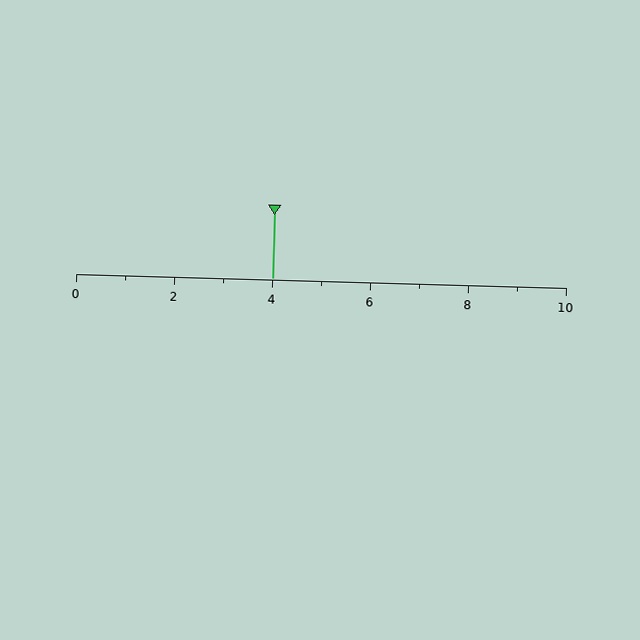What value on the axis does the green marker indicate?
The marker indicates approximately 4.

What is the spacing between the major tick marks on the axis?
The major ticks are spaced 2 apart.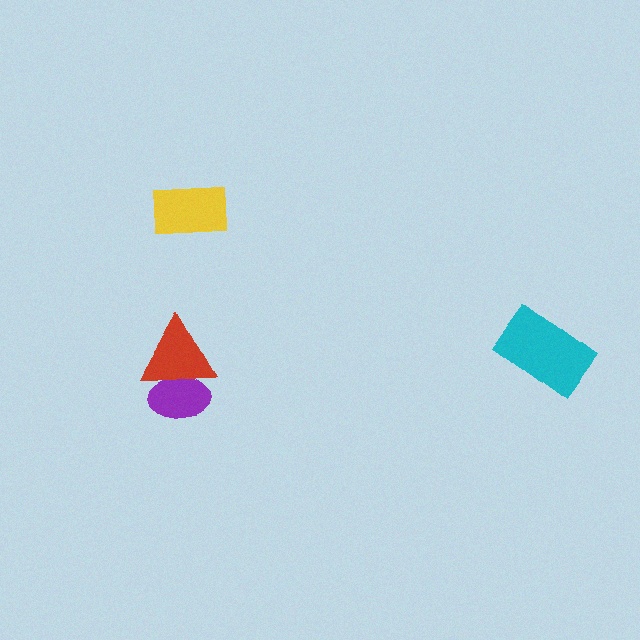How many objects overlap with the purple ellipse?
1 object overlaps with the purple ellipse.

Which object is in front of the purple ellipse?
The red triangle is in front of the purple ellipse.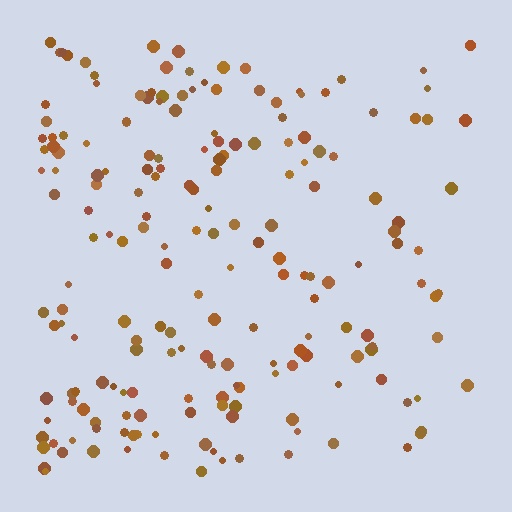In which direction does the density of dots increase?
From right to left, with the left side densest.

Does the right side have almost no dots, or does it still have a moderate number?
Still a moderate number, just noticeably fewer than the left.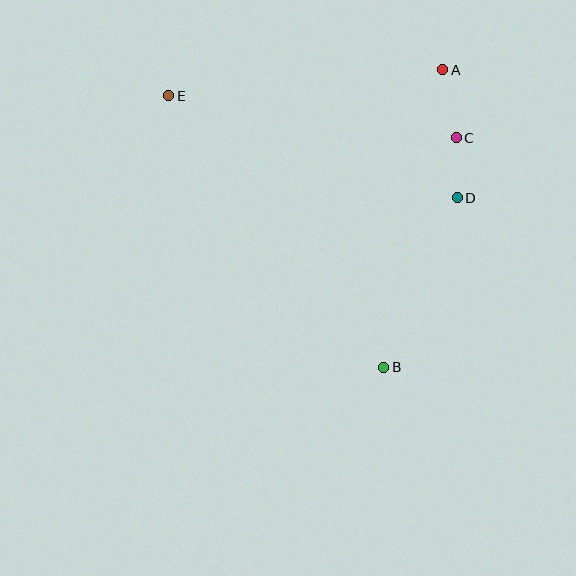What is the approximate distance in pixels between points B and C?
The distance between B and C is approximately 241 pixels.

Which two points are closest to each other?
Points C and D are closest to each other.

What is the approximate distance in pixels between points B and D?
The distance between B and D is approximately 185 pixels.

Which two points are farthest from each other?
Points B and E are farthest from each other.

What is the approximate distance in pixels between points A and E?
The distance between A and E is approximately 276 pixels.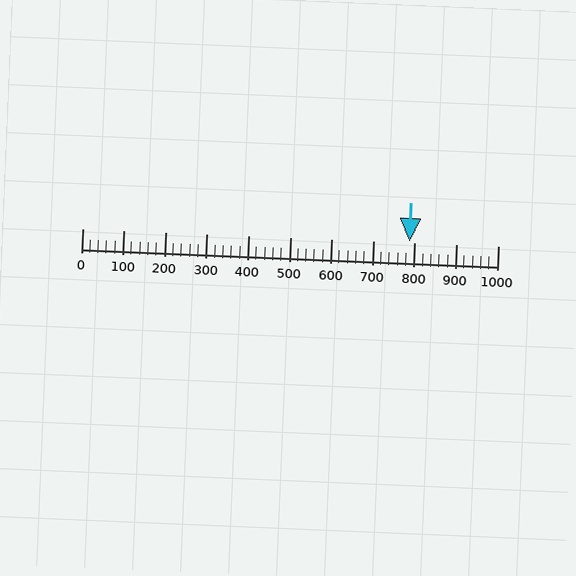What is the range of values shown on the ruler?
The ruler shows values from 0 to 1000.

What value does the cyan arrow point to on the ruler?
The cyan arrow points to approximately 788.